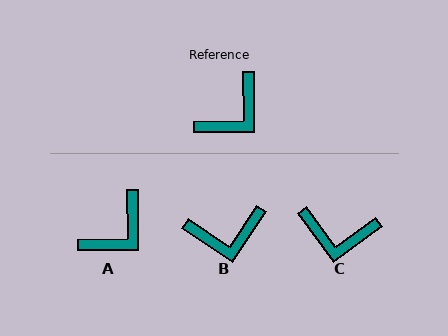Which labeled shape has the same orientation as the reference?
A.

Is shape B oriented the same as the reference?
No, it is off by about 35 degrees.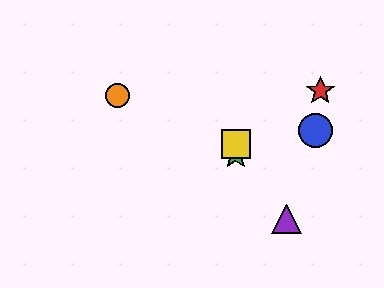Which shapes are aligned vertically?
The green star, the yellow square are aligned vertically.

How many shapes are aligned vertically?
2 shapes (the green star, the yellow square) are aligned vertically.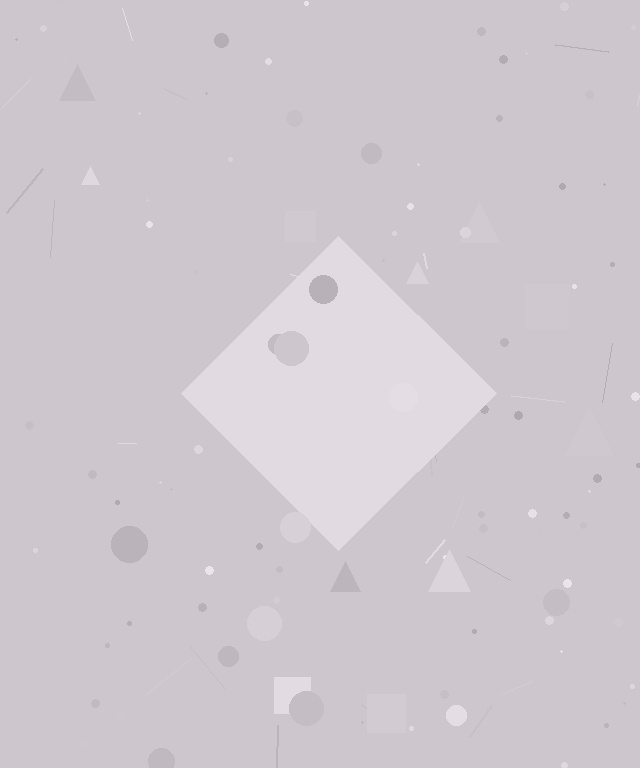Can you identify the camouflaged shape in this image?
The camouflaged shape is a diamond.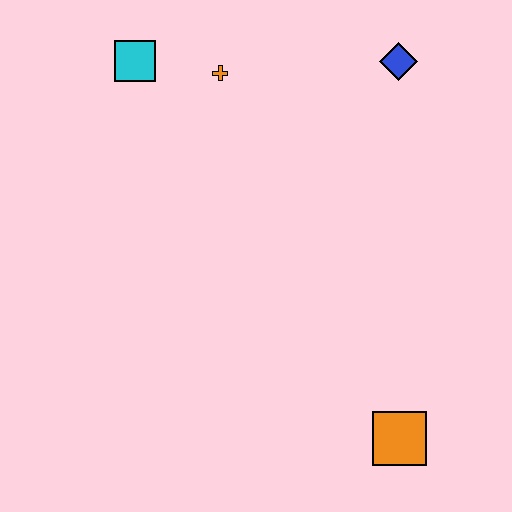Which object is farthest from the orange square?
The cyan square is farthest from the orange square.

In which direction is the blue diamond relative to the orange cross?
The blue diamond is to the right of the orange cross.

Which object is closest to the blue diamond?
The orange cross is closest to the blue diamond.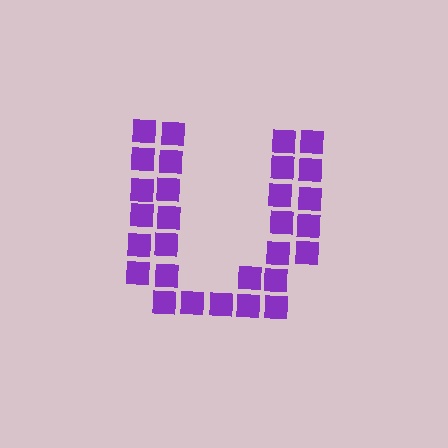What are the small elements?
The small elements are squares.